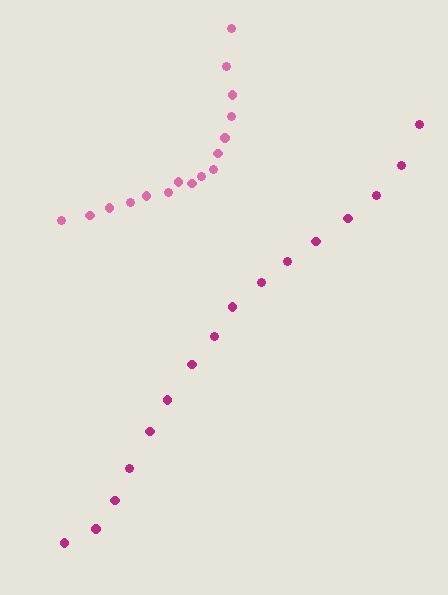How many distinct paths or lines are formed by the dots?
There are 2 distinct paths.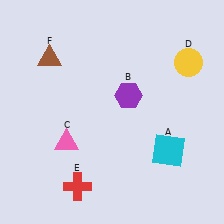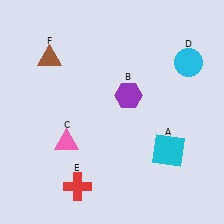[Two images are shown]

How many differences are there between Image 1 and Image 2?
There is 1 difference between the two images.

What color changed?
The circle (D) changed from yellow in Image 1 to cyan in Image 2.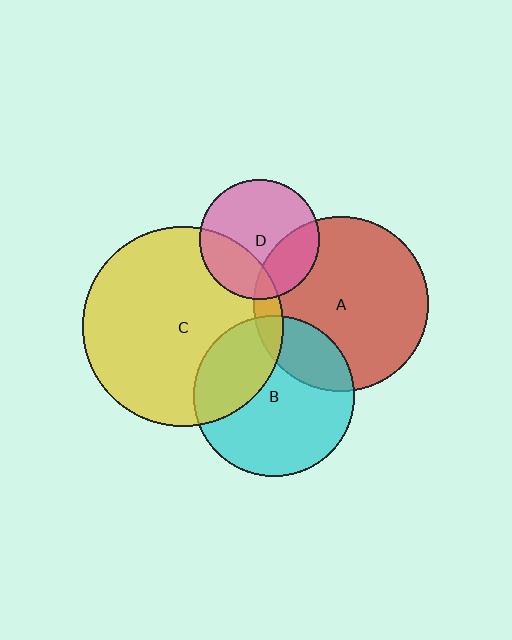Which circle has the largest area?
Circle C (yellow).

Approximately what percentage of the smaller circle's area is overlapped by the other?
Approximately 25%.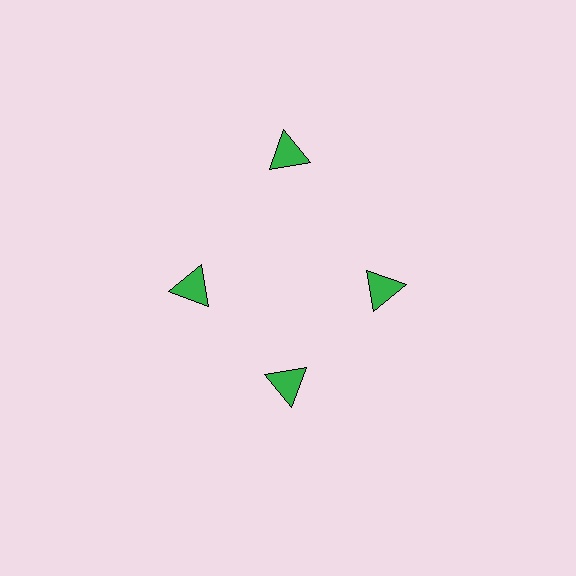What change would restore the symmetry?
The symmetry would be restored by moving it inward, back onto the ring so that all 4 triangles sit at equal angles and equal distance from the center.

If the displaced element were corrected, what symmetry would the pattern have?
It would have 4-fold rotational symmetry — the pattern would map onto itself every 90 degrees.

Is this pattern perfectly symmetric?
No. The 4 green triangles are arranged in a ring, but one element near the 12 o'clock position is pushed outward from the center, breaking the 4-fold rotational symmetry.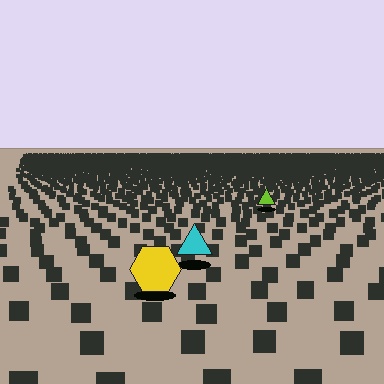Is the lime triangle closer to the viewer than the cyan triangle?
No. The cyan triangle is closer — you can tell from the texture gradient: the ground texture is coarser near it.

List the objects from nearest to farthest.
From nearest to farthest: the yellow hexagon, the cyan triangle, the lime triangle.